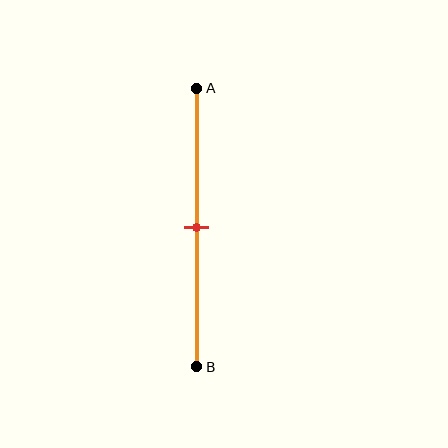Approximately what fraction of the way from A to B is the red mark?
The red mark is approximately 50% of the way from A to B.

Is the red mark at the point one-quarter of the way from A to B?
No, the mark is at about 50% from A, not at the 25% one-quarter point.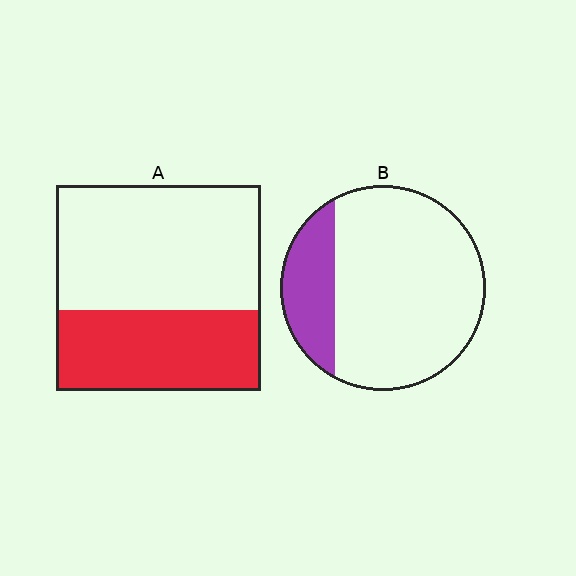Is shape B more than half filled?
No.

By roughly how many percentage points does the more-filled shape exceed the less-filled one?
By roughly 20 percentage points (A over B).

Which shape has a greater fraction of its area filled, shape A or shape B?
Shape A.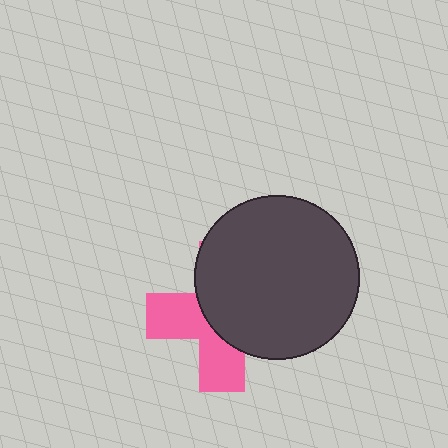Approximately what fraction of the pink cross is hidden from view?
Roughly 58% of the pink cross is hidden behind the dark gray circle.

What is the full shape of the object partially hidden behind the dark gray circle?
The partially hidden object is a pink cross.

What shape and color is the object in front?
The object in front is a dark gray circle.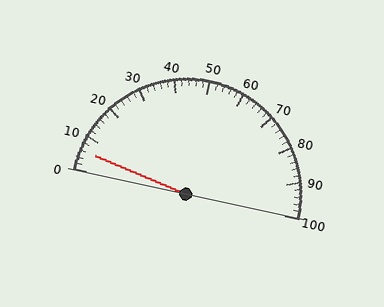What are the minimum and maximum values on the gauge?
The gauge ranges from 0 to 100.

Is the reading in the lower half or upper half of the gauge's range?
The reading is in the lower half of the range (0 to 100).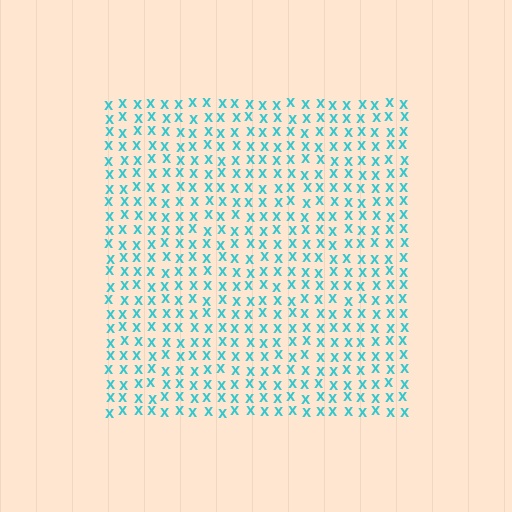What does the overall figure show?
The overall figure shows a square.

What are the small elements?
The small elements are letter X's.